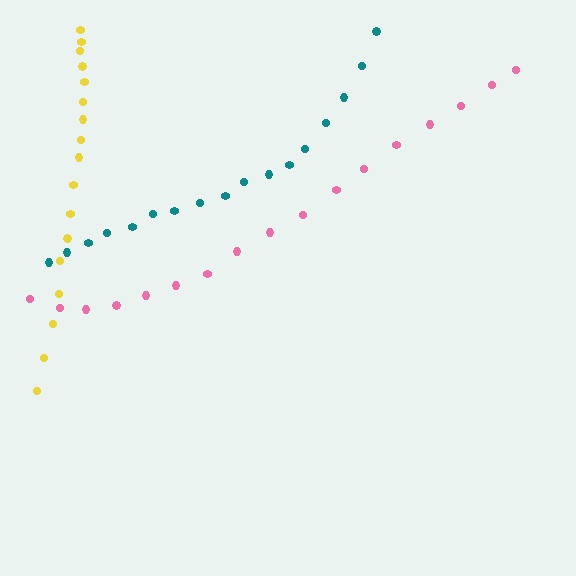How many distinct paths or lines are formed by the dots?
There are 3 distinct paths.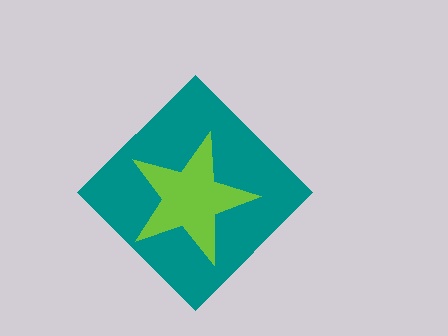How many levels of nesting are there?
2.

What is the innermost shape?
The lime star.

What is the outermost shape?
The teal diamond.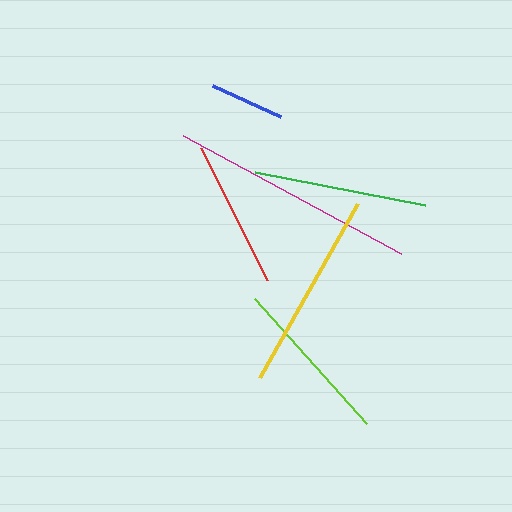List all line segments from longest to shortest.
From longest to shortest: magenta, yellow, green, lime, red, blue.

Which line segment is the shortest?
The blue line is the shortest at approximately 74 pixels.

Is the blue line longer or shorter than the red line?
The red line is longer than the blue line.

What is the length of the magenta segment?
The magenta segment is approximately 248 pixels long.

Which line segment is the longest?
The magenta line is the longest at approximately 248 pixels.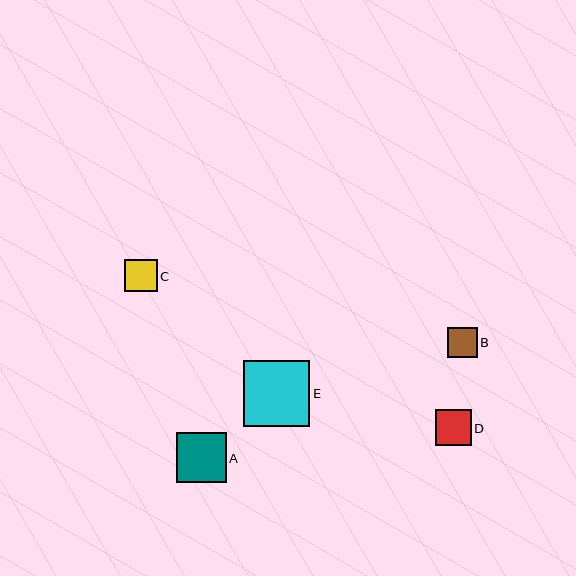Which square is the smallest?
Square B is the smallest with a size of approximately 30 pixels.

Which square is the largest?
Square E is the largest with a size of approximately 67 pixels.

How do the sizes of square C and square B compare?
Square C and square B are approximately the same size.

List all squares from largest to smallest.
From largest to smallest: E, A, D, C, B.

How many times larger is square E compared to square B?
Square E is approximately 2.2 times the size of square B.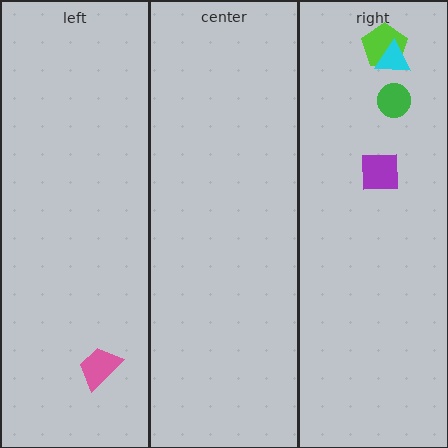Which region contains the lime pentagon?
The right region.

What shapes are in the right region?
The purple square, the green circle, the lime pentagon, the cyan triangle.